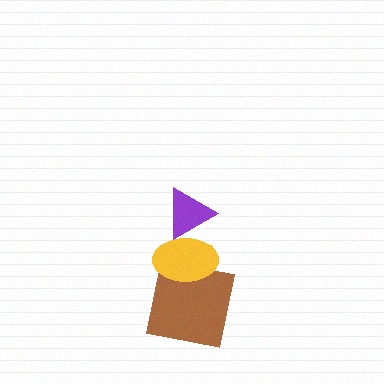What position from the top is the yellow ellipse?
The yellow ellipse is 2nd from the top.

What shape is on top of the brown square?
The yellow ellipse is on top of the brown square.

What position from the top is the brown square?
The brown square is 3rd from the top.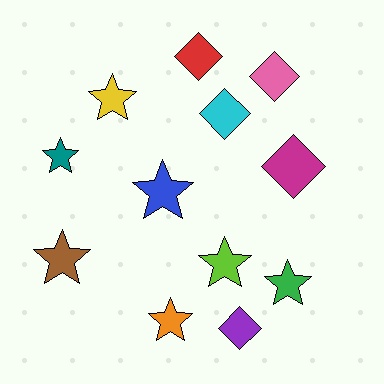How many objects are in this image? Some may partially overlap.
There are 12 objects.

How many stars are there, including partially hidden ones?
There are 7 stars.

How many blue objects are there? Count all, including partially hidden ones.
There is 1 blue object.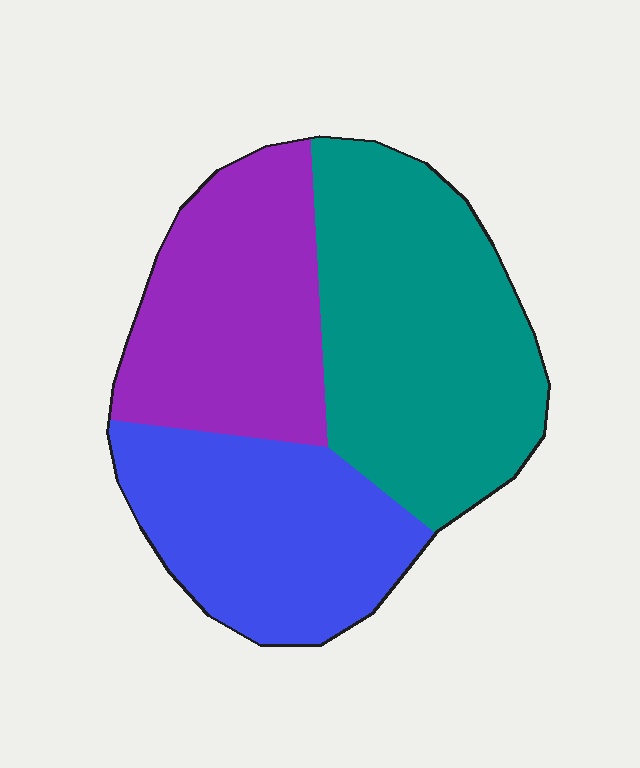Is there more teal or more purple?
Teal.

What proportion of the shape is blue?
Blue covers around 30% of the shape.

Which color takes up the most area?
Teal, at roughly 40%.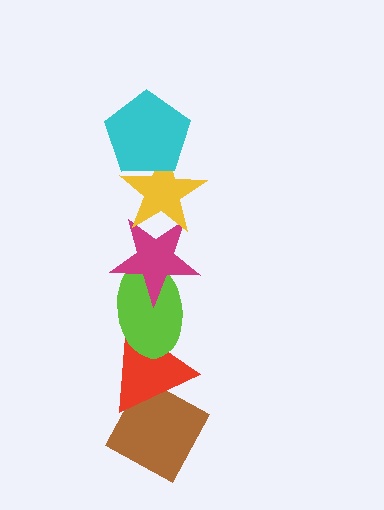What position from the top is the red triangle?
The red triangle is 5th from the top.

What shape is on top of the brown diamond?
The red triangle is on top of the brown diamond.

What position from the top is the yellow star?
The yellow star is 2nd from the top.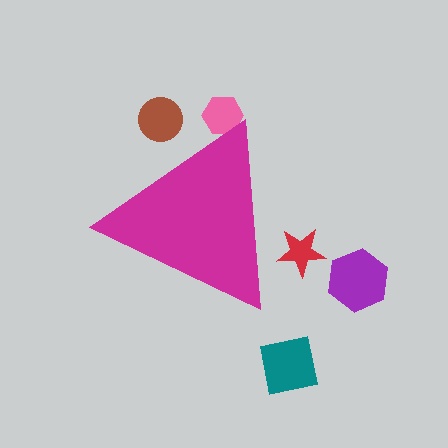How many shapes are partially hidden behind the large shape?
3 shapes are partially hidden.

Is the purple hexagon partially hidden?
No, the purple hexagon is fully visible.